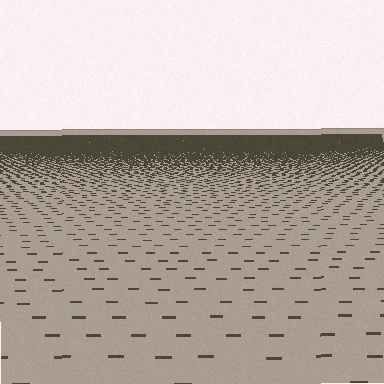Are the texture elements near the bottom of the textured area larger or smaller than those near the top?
Larger. Near the bottom, elements are closer to the viewer and appear at a bigger on-screen size.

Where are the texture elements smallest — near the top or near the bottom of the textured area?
Near the top.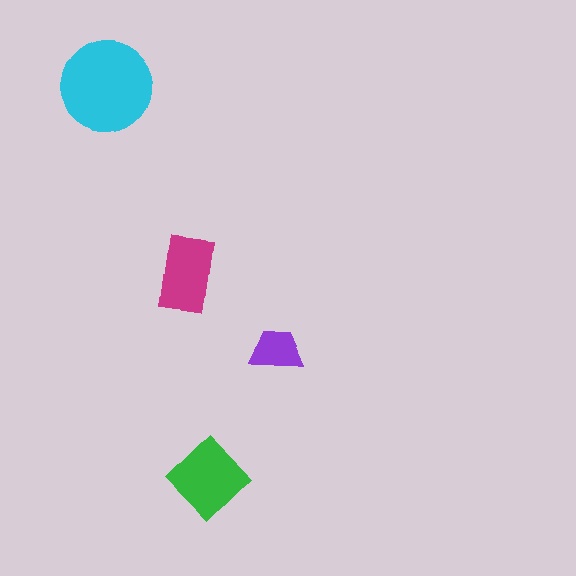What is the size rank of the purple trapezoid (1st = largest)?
4th.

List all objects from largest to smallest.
The cyan circle, the green diamond, the magenta rectangle, the purple trapezoid.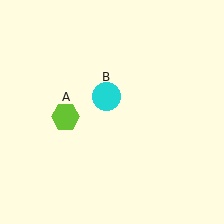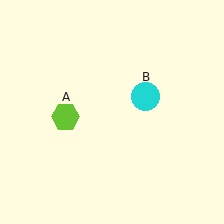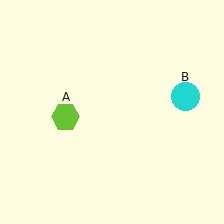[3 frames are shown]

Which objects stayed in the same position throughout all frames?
Lime hexagon (object A) remained stationary.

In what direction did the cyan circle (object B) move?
The cyan circle (object B) moved right.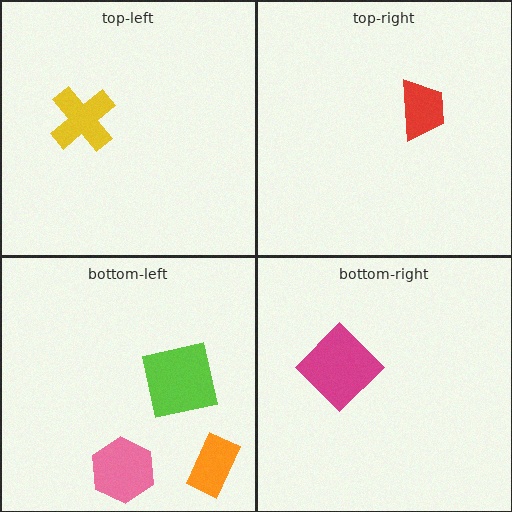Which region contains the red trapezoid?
The top-right region.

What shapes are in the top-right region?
The red trapezoid.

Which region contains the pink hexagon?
The bottom-left region.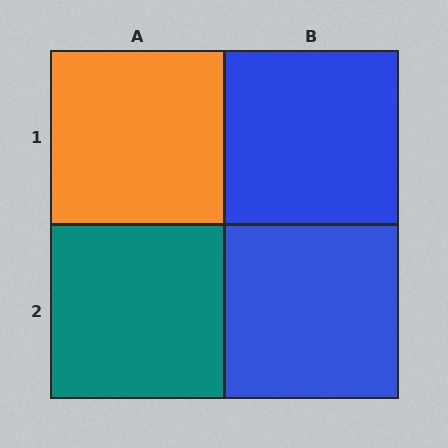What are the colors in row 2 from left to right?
Teal, blue.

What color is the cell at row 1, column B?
Blue.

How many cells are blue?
2 cells are blue.